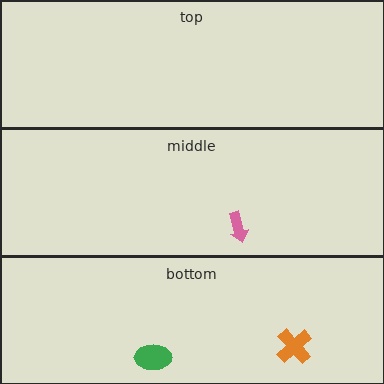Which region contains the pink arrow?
The middle region.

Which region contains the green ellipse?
The bottom region.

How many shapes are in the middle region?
1.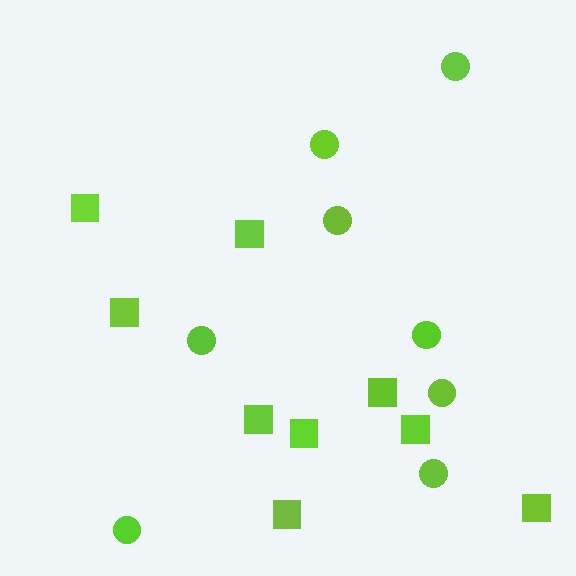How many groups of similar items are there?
There are 2 groups: one group of squares (9) and one group of circles (8).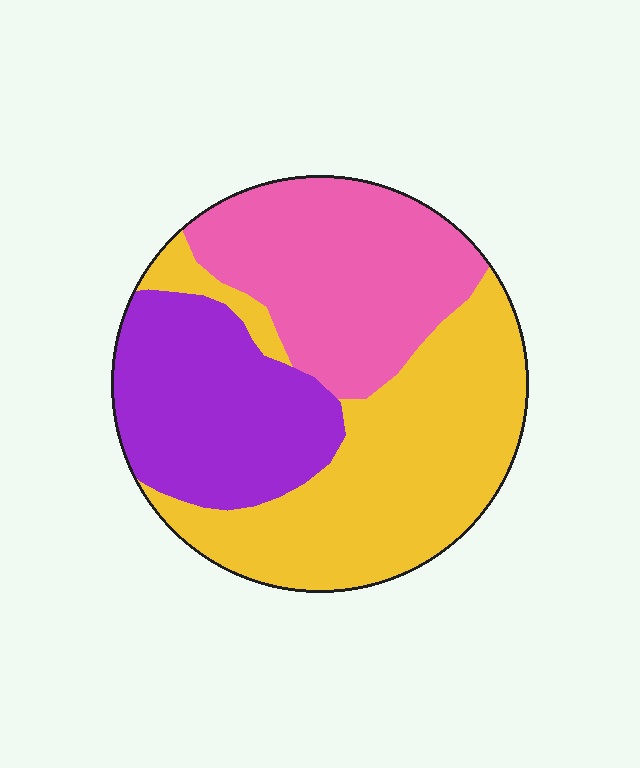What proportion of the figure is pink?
Pink covers around 30% of the figure.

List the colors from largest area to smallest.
From largest to smallest: yellow, pink, purple.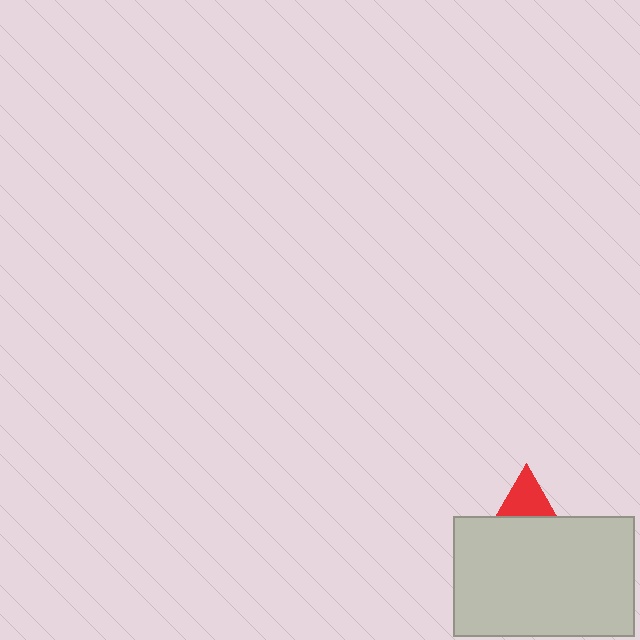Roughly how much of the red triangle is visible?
A small part of it is visible (roughly 37%).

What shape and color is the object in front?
The object in front is a light gray rectangle.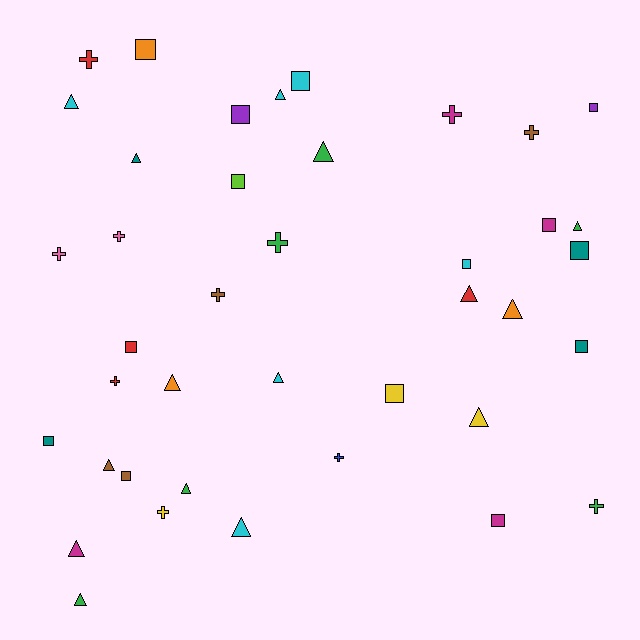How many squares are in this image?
There are 14 squares.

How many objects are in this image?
There are 40 objects.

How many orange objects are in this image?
There are 3 orange objects.